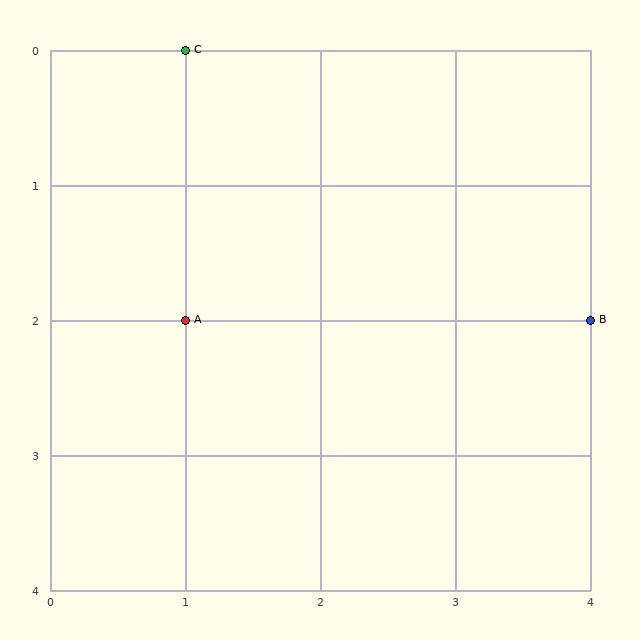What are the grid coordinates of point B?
Point B is at grid coordinates (4, 2).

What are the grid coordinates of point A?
Point A is at grid coordinates (1, 2).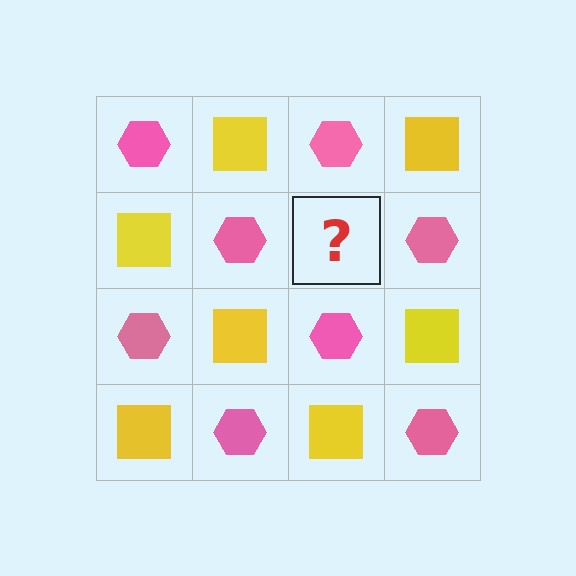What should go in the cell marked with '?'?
The missing cell should contain a yellow square.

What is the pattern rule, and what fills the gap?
The rule is that it alternates pink hexagon and yellow square in a checkerboard pattern. The gap should be filled with a yellow square.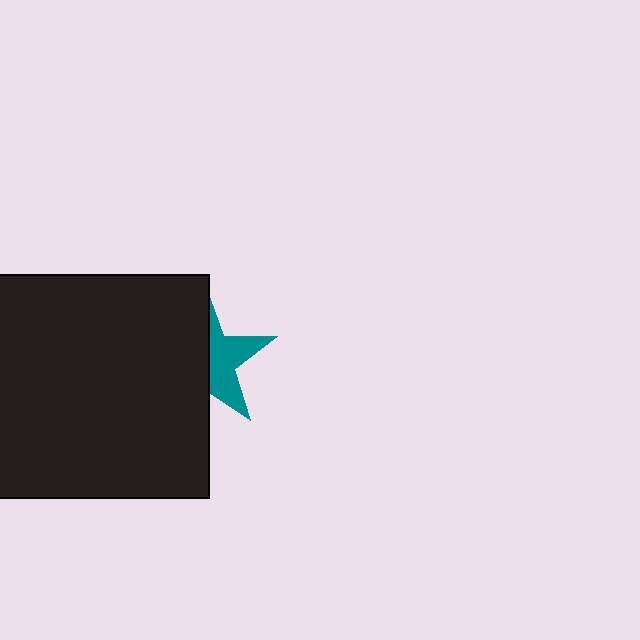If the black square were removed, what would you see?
You would see the complete teal star.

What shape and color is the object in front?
The object in front is a black square.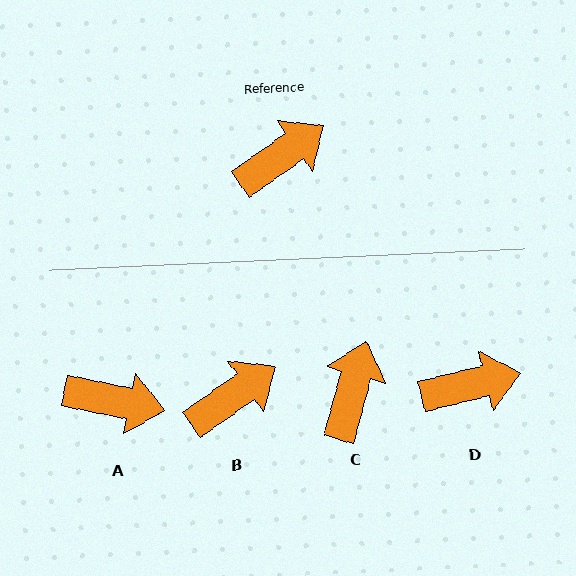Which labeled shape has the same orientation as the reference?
B.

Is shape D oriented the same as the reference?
No, it is off by about 22 degrees.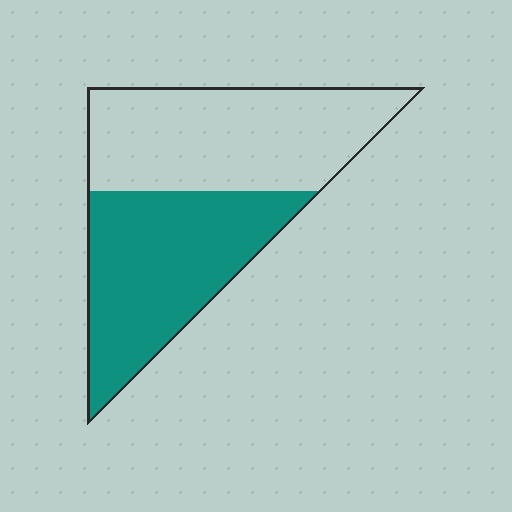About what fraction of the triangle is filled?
About one half (1/2).